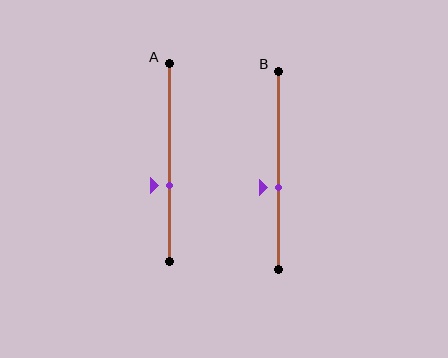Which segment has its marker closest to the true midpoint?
Segment B has its marker closest to the true midpoint.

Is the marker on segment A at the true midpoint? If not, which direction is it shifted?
No, the marker on segment A is shifted downward by about 11% of the segment length.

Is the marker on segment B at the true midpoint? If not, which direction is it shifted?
No, the marker on segment B is shifted downward by about 8% of the segment length.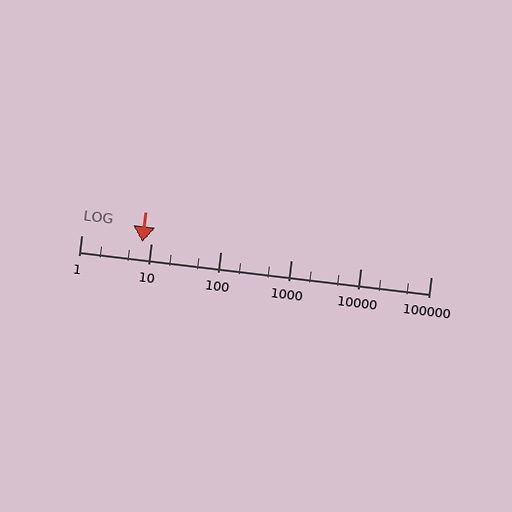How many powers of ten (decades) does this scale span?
The scale spans 5 decades, from 1 to 100000.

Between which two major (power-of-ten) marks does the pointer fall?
The pointer is between 1 and 10.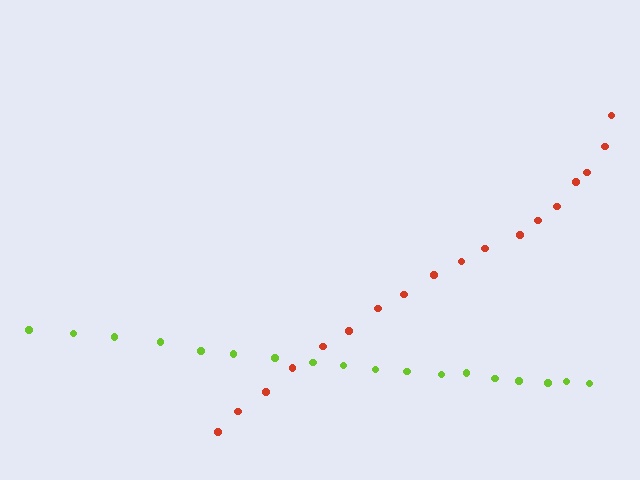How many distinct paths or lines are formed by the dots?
There are 2 distinct paths.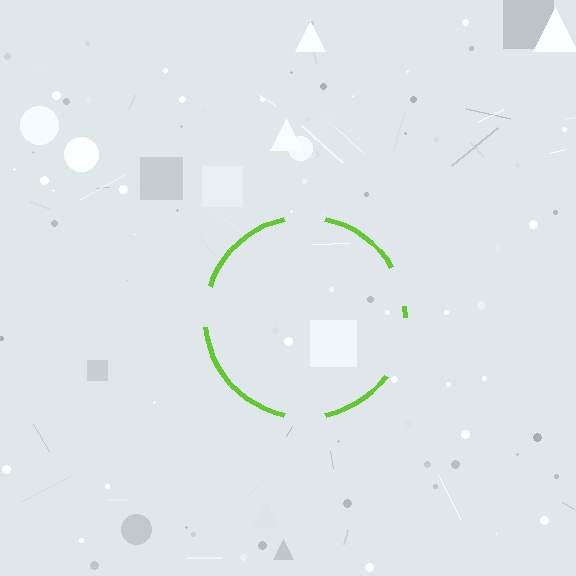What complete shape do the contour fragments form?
The contour fragments form a circle.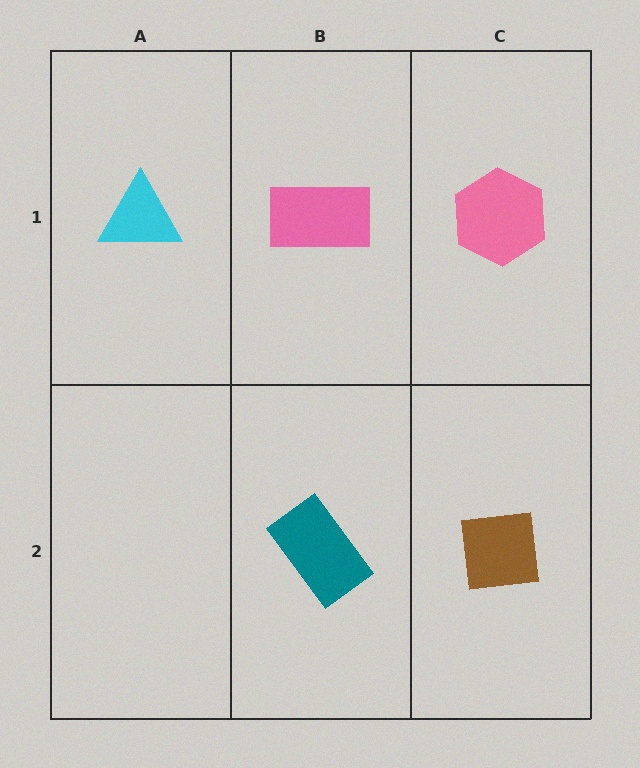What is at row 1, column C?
A pink hexagon.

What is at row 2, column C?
A brown square.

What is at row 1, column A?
A cyan triangle.